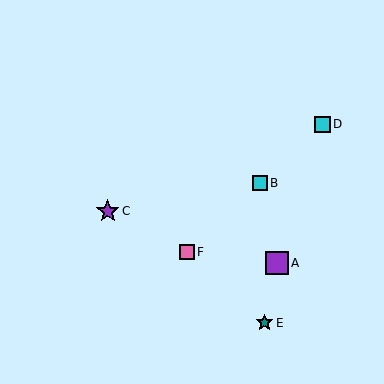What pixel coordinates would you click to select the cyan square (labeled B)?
Click at (260, 183) to select the cyan square B.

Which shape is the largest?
The purple square (labeled A) is the largest.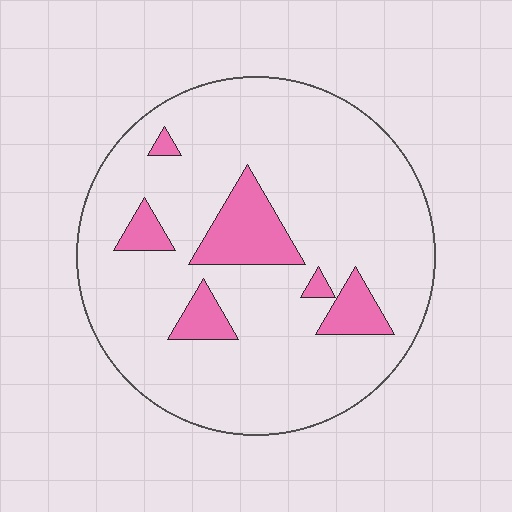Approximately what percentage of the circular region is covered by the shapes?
Approximately 15%.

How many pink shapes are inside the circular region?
6.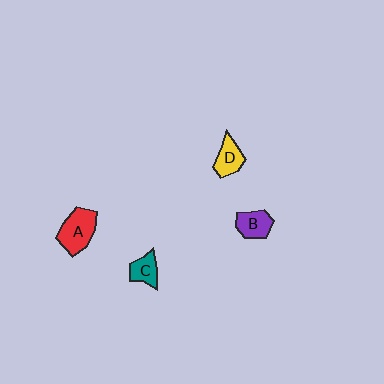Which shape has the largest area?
Shape A (red).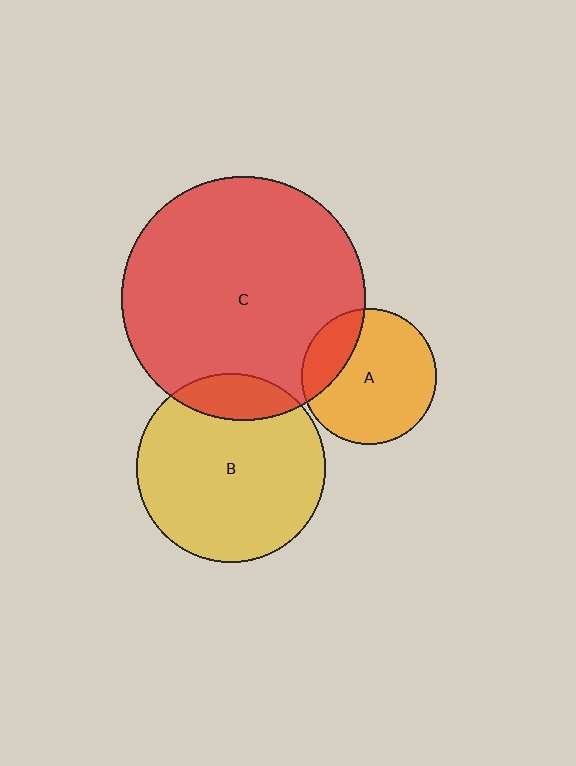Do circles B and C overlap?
Yes.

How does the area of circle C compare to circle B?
Approximately 1.7 times.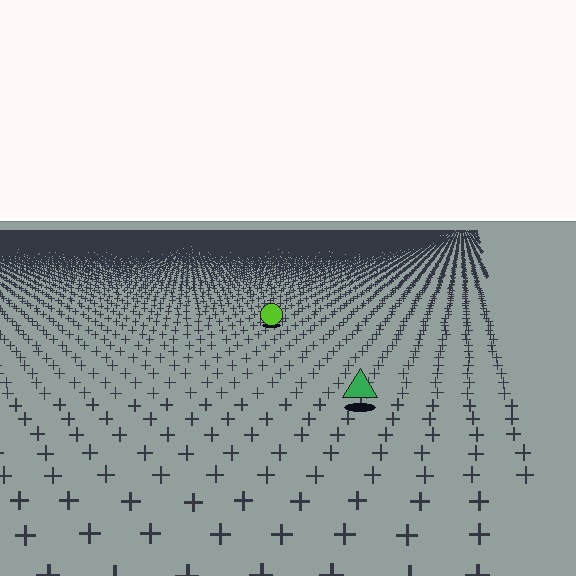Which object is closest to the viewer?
The green triangle is closest. The texture marks near it are larger and more spread out.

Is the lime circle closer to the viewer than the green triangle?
No. The green triangle is closer — you can tell from the texture gradient: the ground texture is coarser near it.